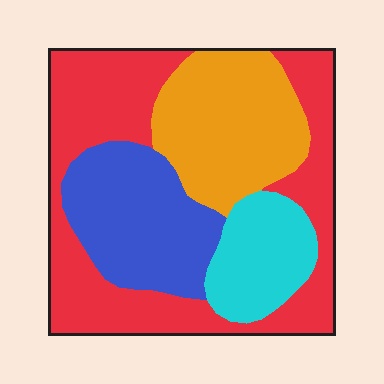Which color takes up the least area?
Cyan, at roughly 15%.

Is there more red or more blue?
Red.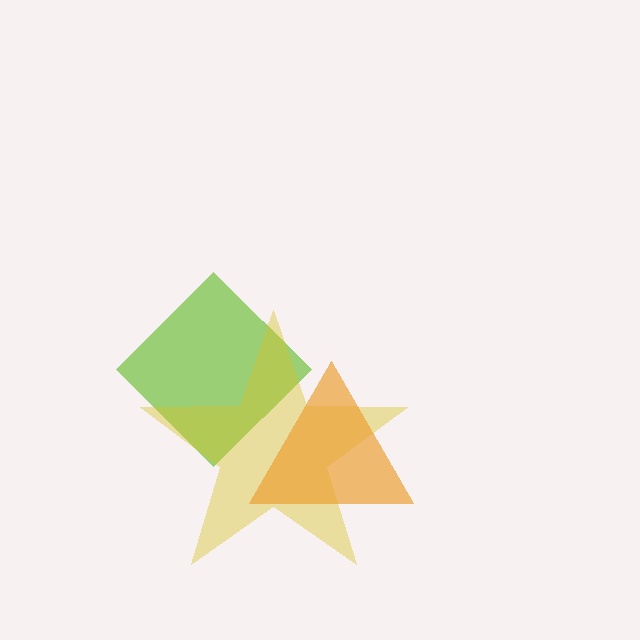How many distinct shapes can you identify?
There are 3 distinct shapes: a lime diamond, a yellow star, an orange triangle.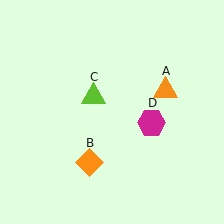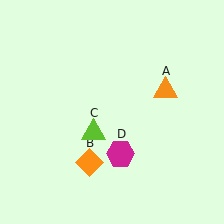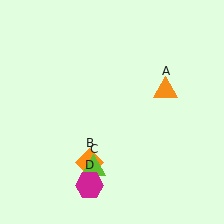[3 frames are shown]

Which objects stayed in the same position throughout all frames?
Orange triangle (object A) and orange diamond (object B) remained stationary.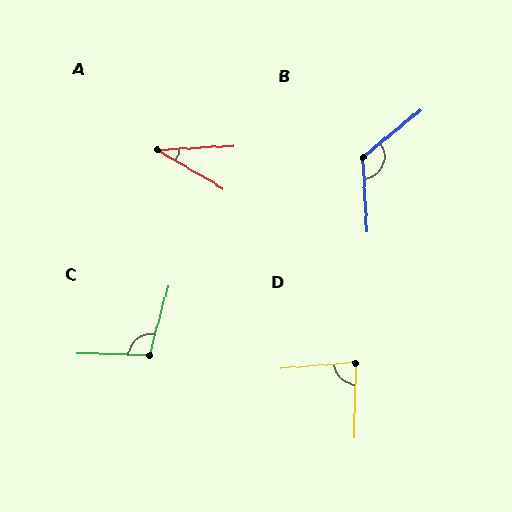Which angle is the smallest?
A, at approximately 33 degrees.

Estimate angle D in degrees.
Approximately 84 degrees.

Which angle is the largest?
B, at approximately 127 degrees.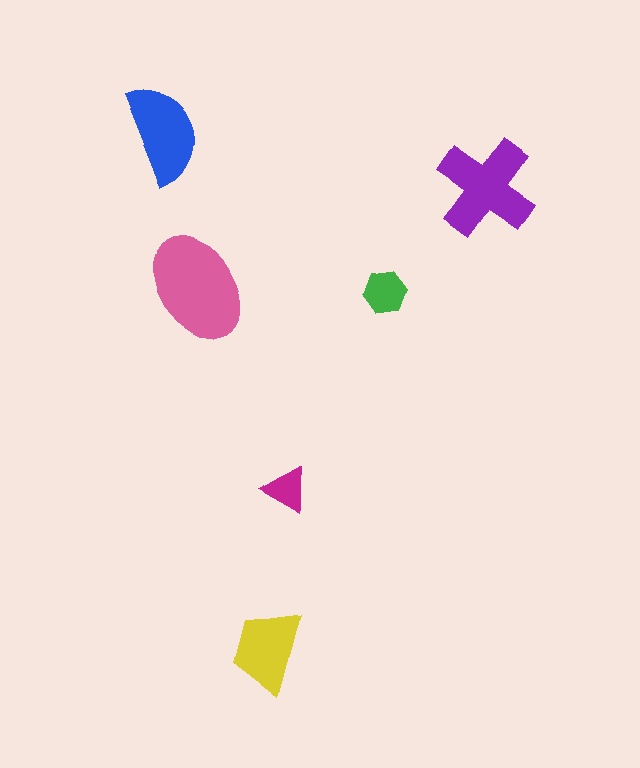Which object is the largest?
The pink ellipse.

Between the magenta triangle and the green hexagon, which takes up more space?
The green hexagon.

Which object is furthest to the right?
The purple cross is rightmost.